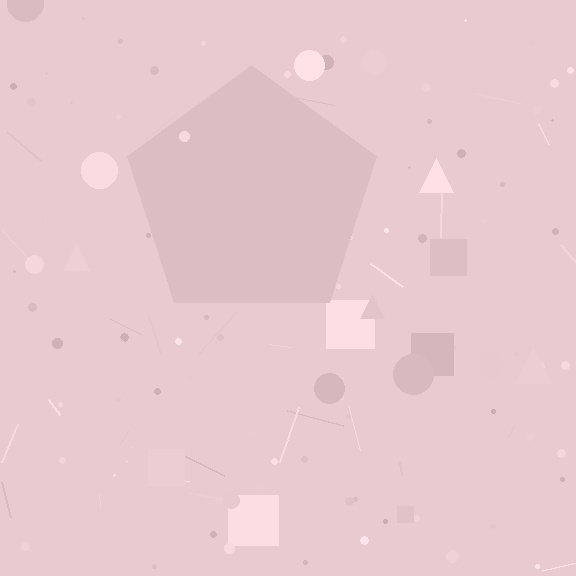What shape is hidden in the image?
A pentagon is hidden in the image.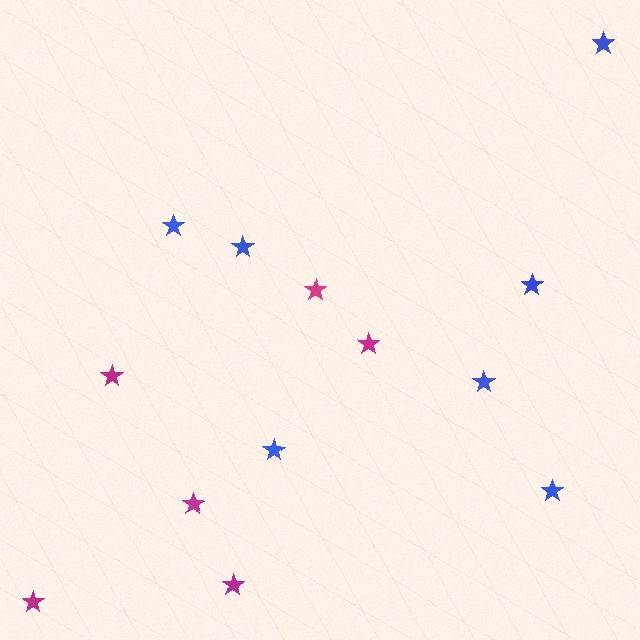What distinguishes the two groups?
There are 2 groups: one group of blue stars (7) and one group of magenta stars (6).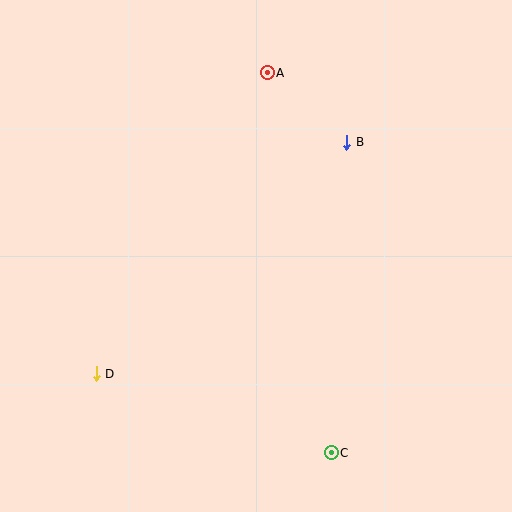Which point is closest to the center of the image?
Point B at (347, 142) is closest to the center.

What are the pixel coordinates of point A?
Point A is at (267, 73).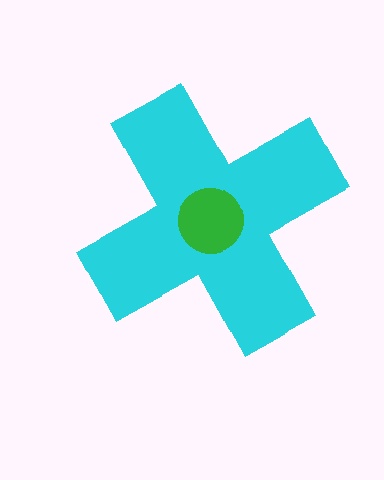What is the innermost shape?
The green circle.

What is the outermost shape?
The cyan cross.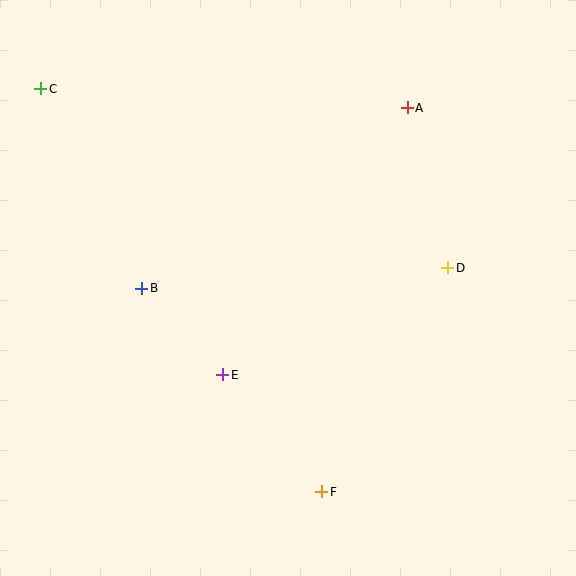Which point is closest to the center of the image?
Point E at (223, 375) is closest to the center.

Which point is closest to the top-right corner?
Point A is closest to the top-right corner.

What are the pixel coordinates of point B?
Point B is at (142, 288).